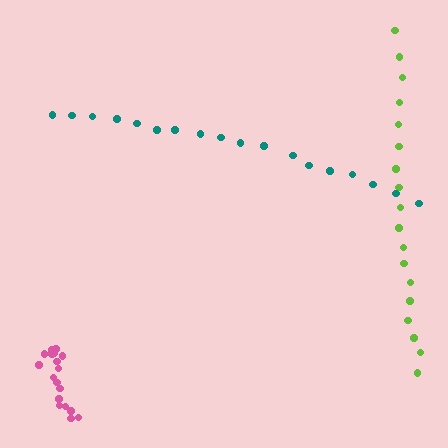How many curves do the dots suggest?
There are 3 distinct paths.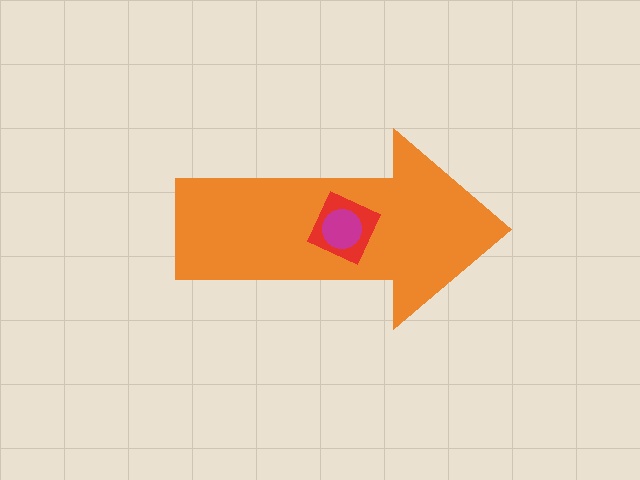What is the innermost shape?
The magenta circle.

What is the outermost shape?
The orange arrow.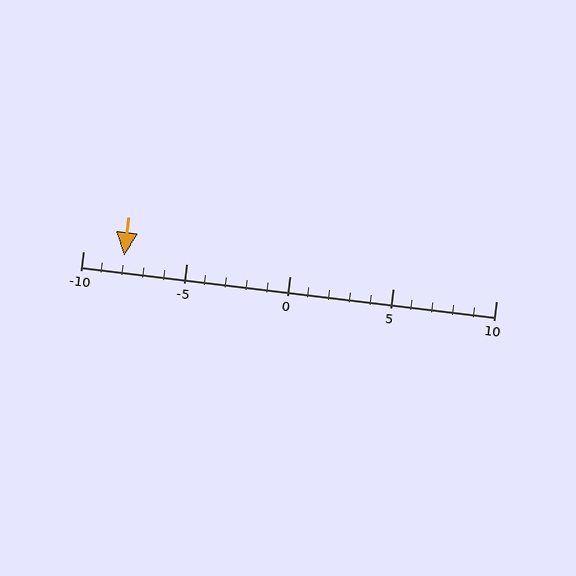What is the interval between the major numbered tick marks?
The major tick marks are spaced 5 units apart.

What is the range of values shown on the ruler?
The ruler shows values from -10 to 10.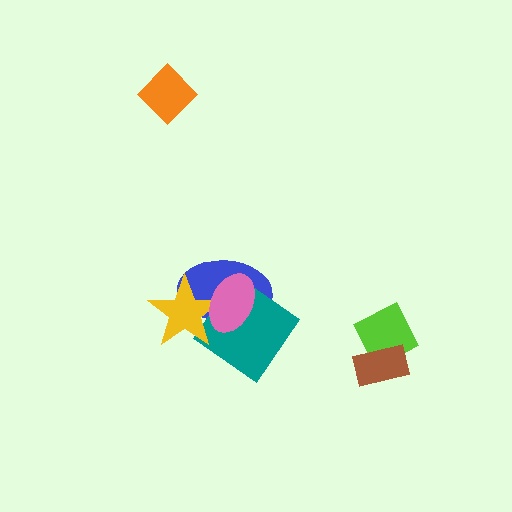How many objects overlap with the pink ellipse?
3 objects overlap with the pink ellipse.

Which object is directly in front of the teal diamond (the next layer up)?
The yellow star is directly in front of the teal diamond.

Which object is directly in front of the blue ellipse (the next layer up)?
The teal diamond is directly in front of the blue ellipse.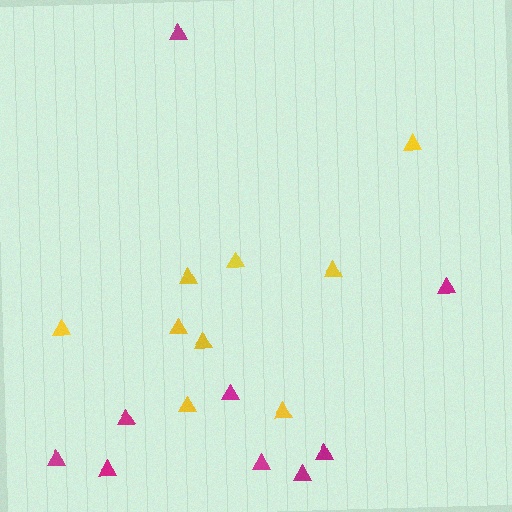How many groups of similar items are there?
There are 2 groups: one group of yellow triangles (9) and one group of magenta triangles (9).